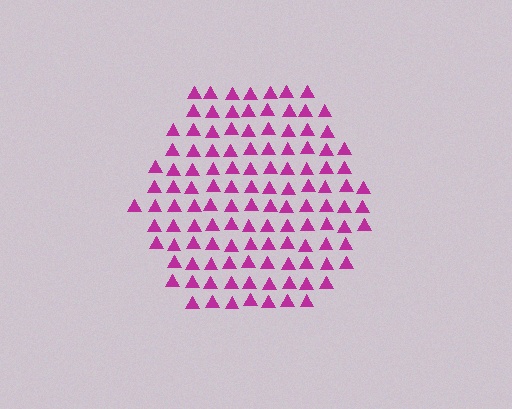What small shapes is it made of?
It is made of small triangles.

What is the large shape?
The large shape is a hexagon.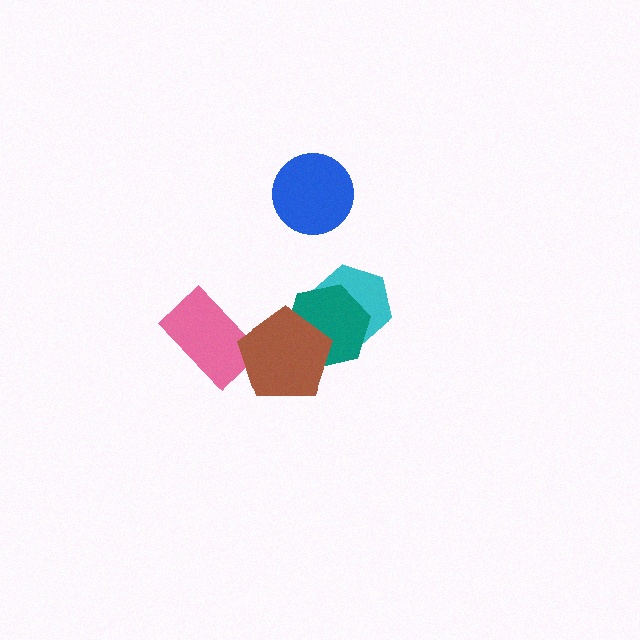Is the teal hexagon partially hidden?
Yes, it is partially covered by another shape.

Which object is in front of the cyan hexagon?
The teal hexagon is in front of the cyan hexagon.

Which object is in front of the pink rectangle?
The brown pentagon is in front of the pink rectangle.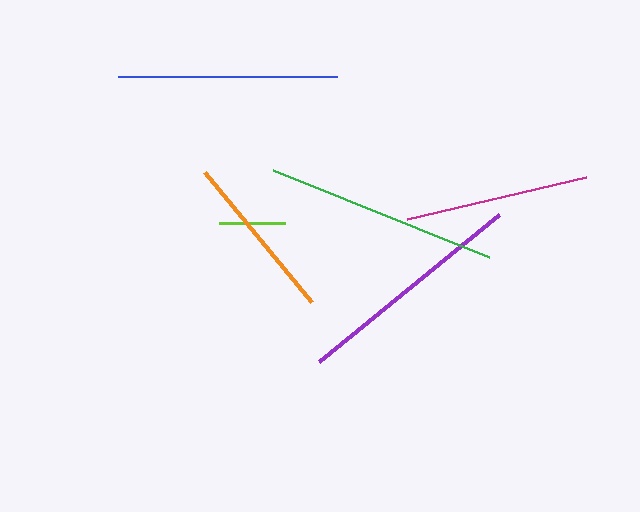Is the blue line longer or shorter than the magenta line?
The blue line is longer than the magenta line.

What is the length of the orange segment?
The orange segment is approximately 168 pixels long.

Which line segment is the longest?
The purple line is the longest at approximately 233 pixels.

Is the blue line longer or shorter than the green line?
The green line is longer than the blue line.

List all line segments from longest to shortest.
From longest to shortest: purple, green, blue, magenta, orange, lime.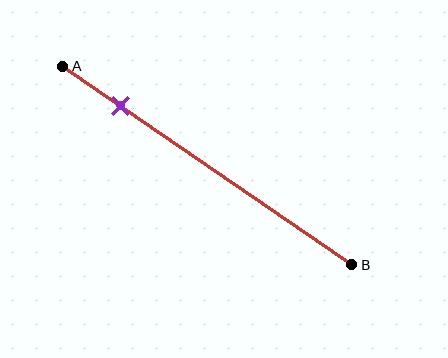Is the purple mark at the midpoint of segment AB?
No, the mark is at about 20% from A, not at the 50% midpoint.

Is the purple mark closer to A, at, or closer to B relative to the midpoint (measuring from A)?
The purple mark is closer to point A than the midpoint of segment AB.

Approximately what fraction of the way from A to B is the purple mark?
The purple mark is approximately 20% of the way from A to B.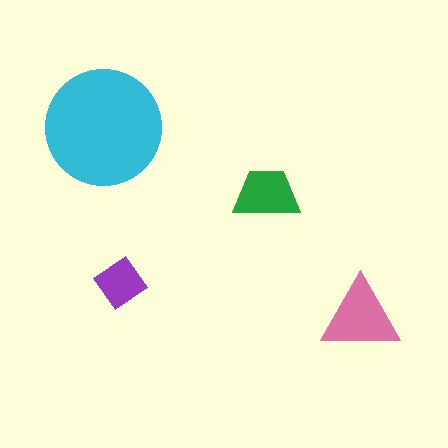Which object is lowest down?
The pink triangle is bottommost.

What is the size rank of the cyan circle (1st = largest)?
1st.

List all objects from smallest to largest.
The purple diamond, the green trapezoid, the pink triangle, the cyan circle.